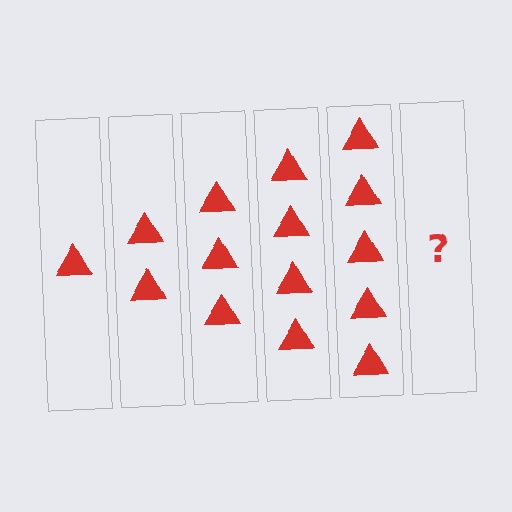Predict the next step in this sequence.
The next step is 6 triangles.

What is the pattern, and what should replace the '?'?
The pattern is that each step adds one more triangle. The '?' should be 6 triangles.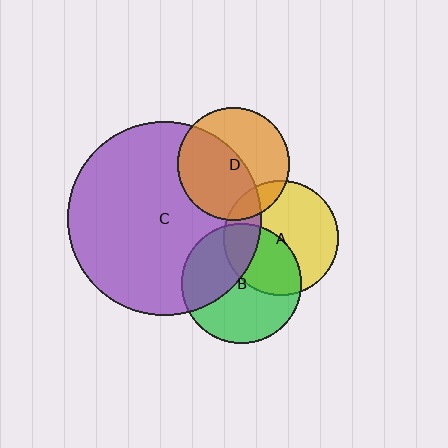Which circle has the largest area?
Circle C (purple).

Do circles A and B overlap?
Yes.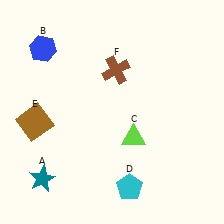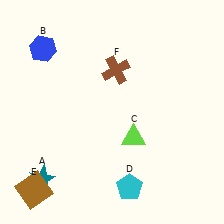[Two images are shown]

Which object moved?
The brown square (E) moved down.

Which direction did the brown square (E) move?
The brown square (E) moved down.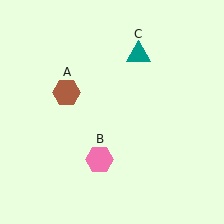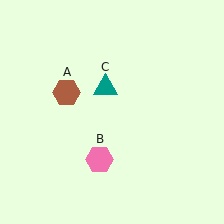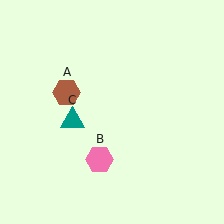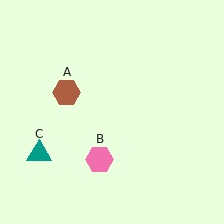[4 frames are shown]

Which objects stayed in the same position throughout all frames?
Brown hexagon (object A) and pink hexagon (object B) remained stationary.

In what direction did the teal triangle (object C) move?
The teal triangle (object C) moved down and to the left.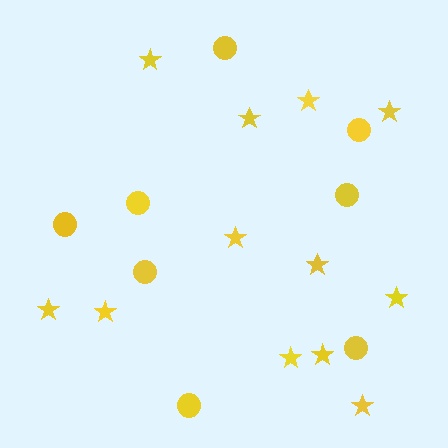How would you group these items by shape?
There are 2 groups: one group of stars (12) and one group of circles (8).